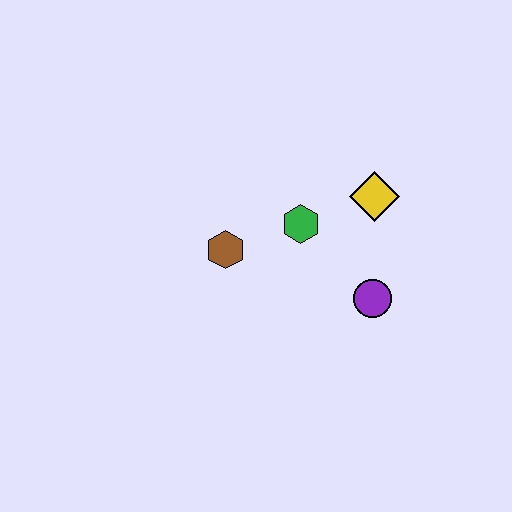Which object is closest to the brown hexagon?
The green hexagon is closest to the brown hexagon.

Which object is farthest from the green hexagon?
The purple circle is farthest from the green hexagon.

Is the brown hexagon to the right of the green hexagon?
No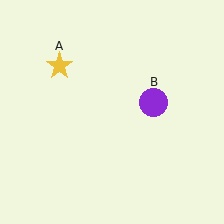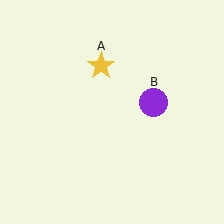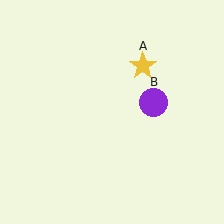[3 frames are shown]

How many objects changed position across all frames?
1 object changed position: yellow star (object A).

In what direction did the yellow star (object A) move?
The yellow star (object A) moved right.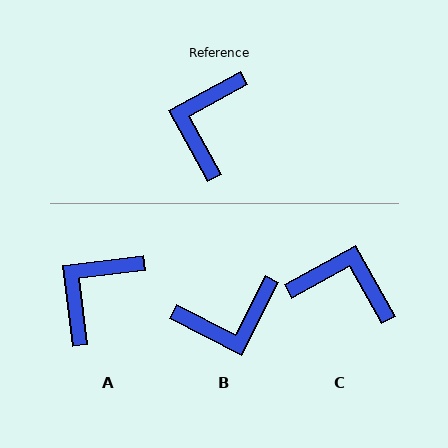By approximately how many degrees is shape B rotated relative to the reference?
Approximately 124 degrees counter-clockwise.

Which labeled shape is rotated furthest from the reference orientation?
B, about 124 degrees away.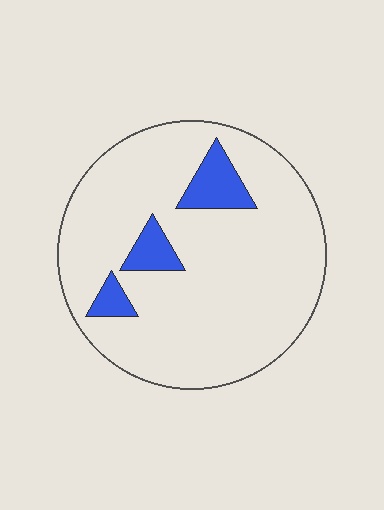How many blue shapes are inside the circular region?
3.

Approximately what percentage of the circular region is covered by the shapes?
Approximately 10%.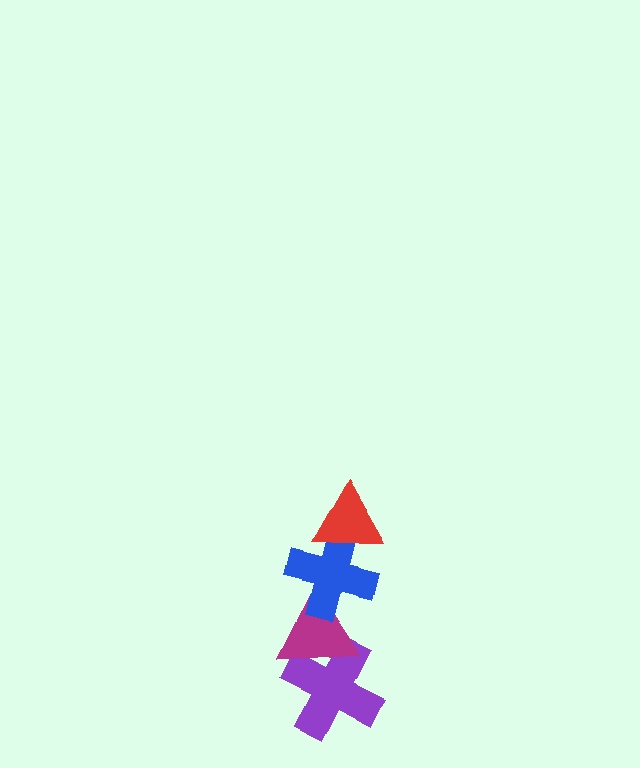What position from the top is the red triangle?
The red triangle is 1st from the top.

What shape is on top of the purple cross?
The magenta triangle is on top of the purple cross.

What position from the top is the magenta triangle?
The magenta triangle is 3rd from the top.